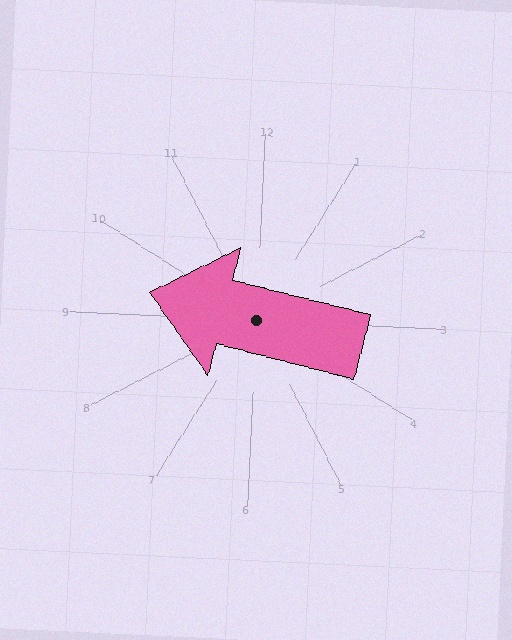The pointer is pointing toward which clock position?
Roughly 9 o'clock.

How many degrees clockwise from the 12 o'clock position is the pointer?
Approximately 282 degrees.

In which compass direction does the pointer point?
West.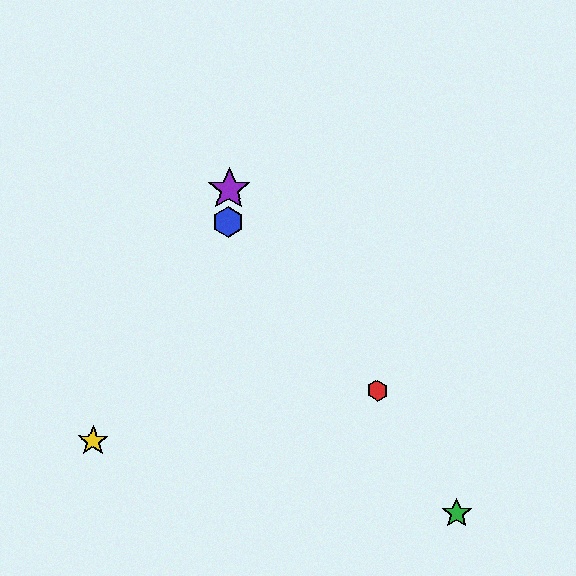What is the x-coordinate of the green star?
The green star is at x≈457.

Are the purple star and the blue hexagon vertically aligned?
Yes, both are at x≈229.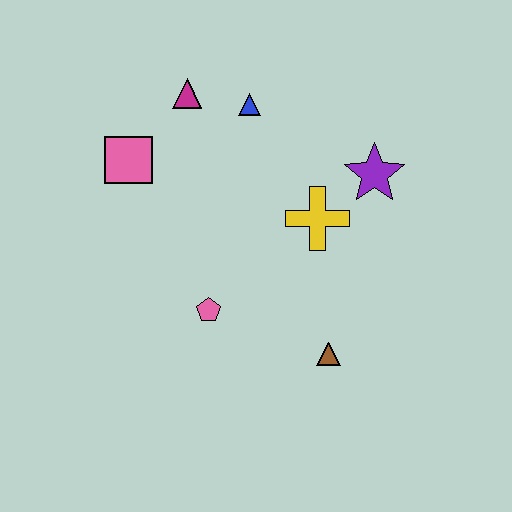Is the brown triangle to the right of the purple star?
No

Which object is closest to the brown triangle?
The pink pentagon is closest to the brown triangle.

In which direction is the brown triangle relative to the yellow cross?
The brown triangle is below the yellow cross.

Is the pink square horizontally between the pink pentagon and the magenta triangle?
No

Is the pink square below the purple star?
No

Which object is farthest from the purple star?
The pink square is farthest from the purple star.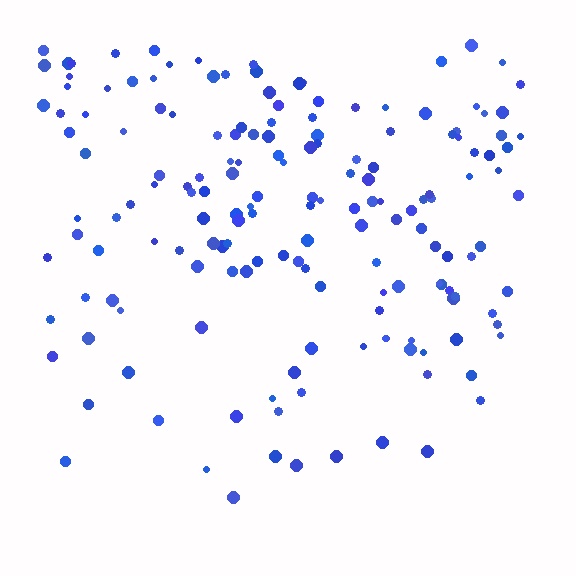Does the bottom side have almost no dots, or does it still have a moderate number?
Still a moderate number, just noticeably fewer than the top.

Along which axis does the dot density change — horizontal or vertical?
Vertical.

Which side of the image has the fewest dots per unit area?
The bottom.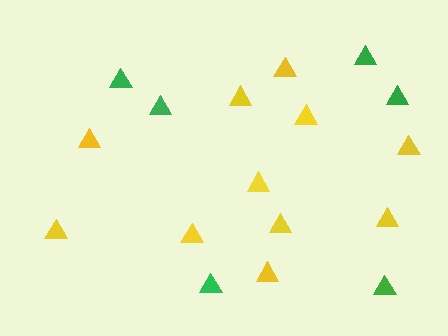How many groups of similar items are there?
There are 2 groups: one group of yellow triangles (11) and one group of green triangles (6).